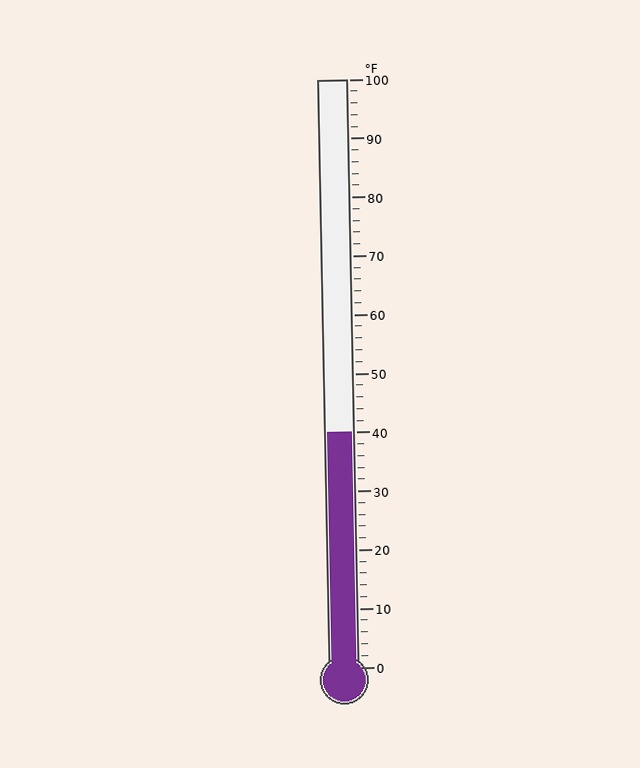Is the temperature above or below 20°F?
The temperature is above 20°F.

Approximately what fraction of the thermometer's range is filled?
The thermometer is filled to approximately 40% of its range.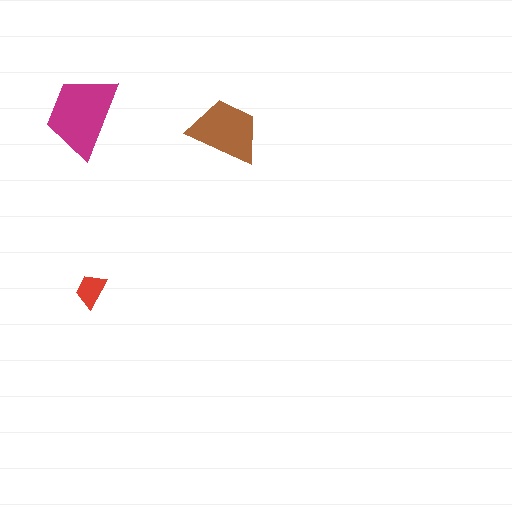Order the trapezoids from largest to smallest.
the magenta one, the brown one, the red one.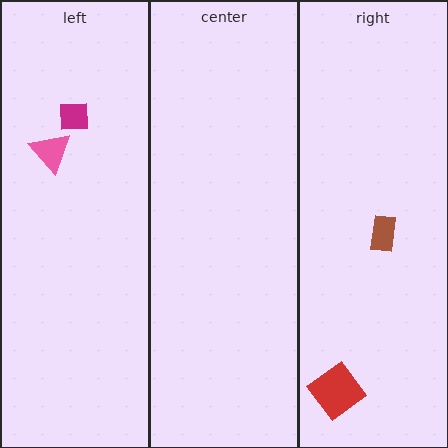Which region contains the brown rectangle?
The right region.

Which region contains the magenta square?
The left region.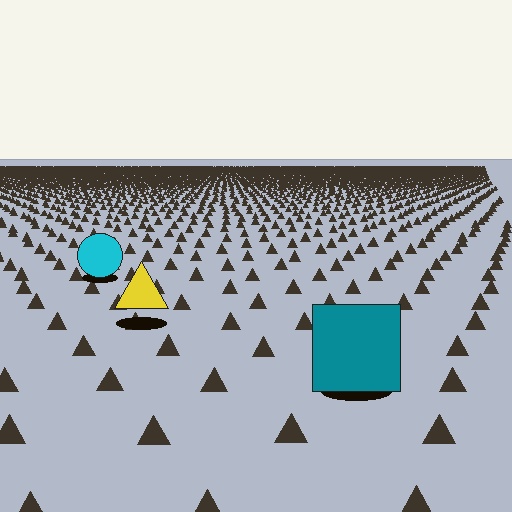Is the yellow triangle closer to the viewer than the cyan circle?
Yes. The yellow triangle is closer — you can tell from the texture gradient: the ground texture is coarser near it.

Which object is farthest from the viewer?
The cyan circle is farthest from the viewer. It appears smaller and the ground texture around it is denser.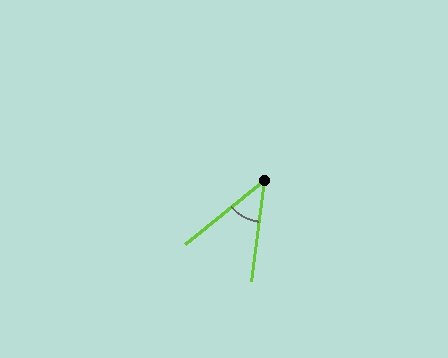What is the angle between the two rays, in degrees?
Approximately 44 degrees.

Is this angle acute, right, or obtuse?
It is acute.